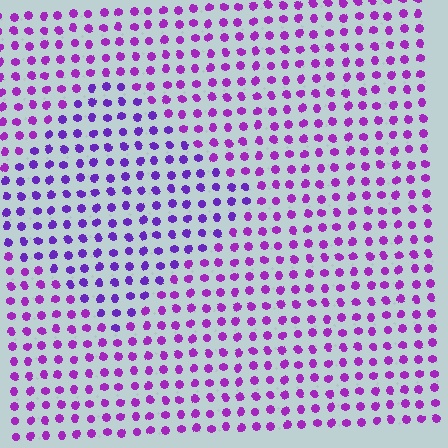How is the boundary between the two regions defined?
The boundary is defined purely by a slight shift in hue (about 24 degrees). Spacing, size, and orientation are identical on both sides.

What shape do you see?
I see a diamond.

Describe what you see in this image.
The image is filled with small purple elements in a uniform arrangement. A diamond-shaped region is visible where the elements are tinted to a slightly different hue, forming a subtle color boundary.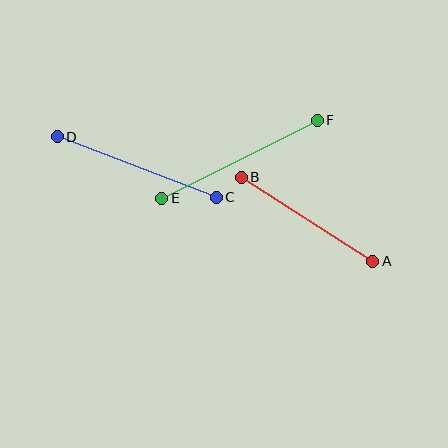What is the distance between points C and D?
The distance is approximately 170 pixels.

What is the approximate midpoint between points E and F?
The midpoint is at approximately (239, 159) pixels.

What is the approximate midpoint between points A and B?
The midpoint is at approximately (307, 219) pixels.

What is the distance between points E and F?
The distance is approximately 174 pixels.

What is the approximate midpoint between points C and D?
The midpoint is at approximately (137, 167) pixels.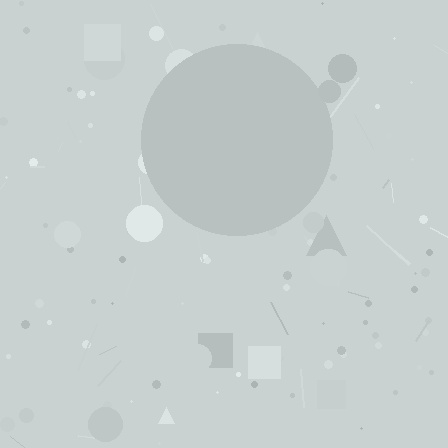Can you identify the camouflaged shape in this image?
The camouflaged shape is a circle.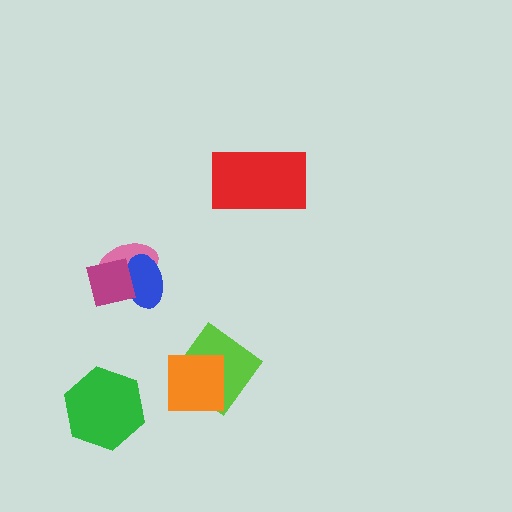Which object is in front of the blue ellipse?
The magenta square is in front of the blue ellipse.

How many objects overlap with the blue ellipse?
2 objects overlap with the blue ellipse.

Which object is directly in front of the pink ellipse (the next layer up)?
The blue ellipse is directly in front of the pink ellipse.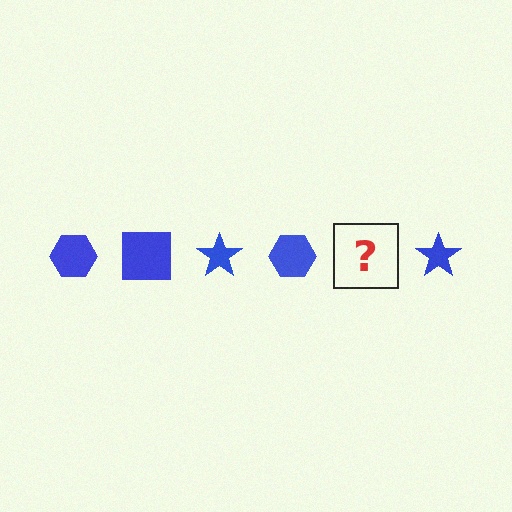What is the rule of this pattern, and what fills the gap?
The rule is that the pattern cycles through hexagon, square, star shapes in blue. The gap should be filled with a blue square.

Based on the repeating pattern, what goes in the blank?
The blank should be a blue square.